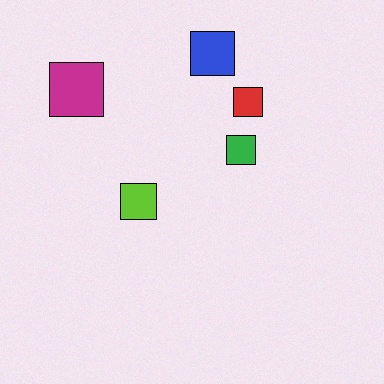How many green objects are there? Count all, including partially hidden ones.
There is 1 green object.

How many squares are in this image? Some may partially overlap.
There are 5 squares.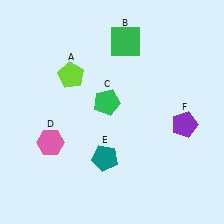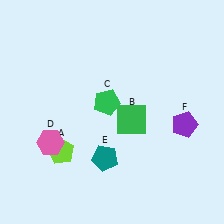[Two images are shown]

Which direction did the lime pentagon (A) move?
The lime pentagon (A) moved down.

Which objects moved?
The objects that moved are: the lime pentagon (A), the green square (B).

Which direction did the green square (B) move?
The green square (B) moved down.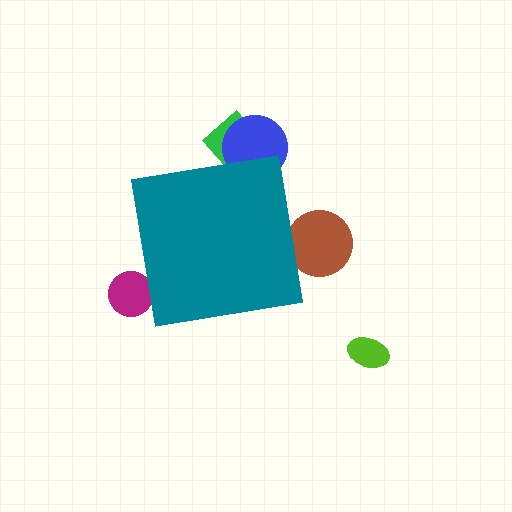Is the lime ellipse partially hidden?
No, the lime ellipse is fully visible.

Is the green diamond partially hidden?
Yes, the green diamond is partially hidden behind the teal square.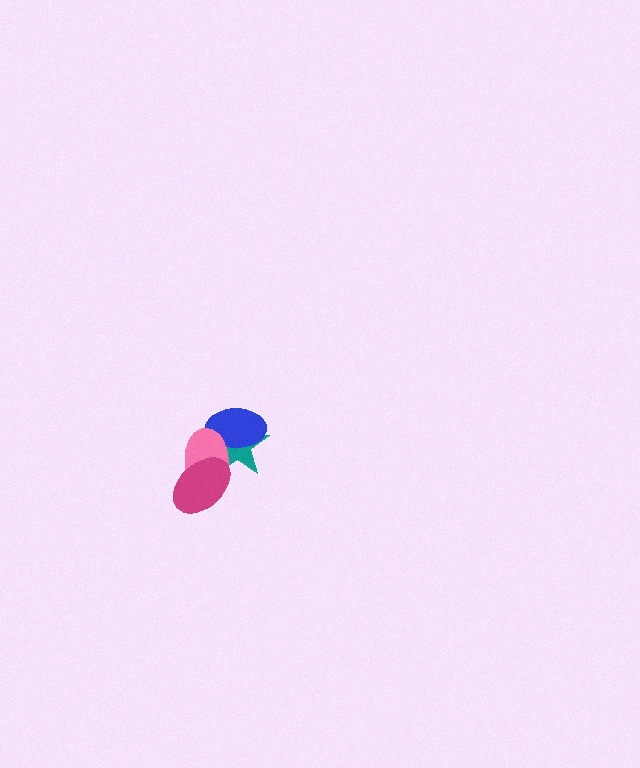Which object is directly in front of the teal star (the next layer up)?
The blue ellipse is directly in front of the teal star.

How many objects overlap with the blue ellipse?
2 objects overlap with the blue ellipse.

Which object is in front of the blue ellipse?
The pink ellipse is in front of the blue ellipse.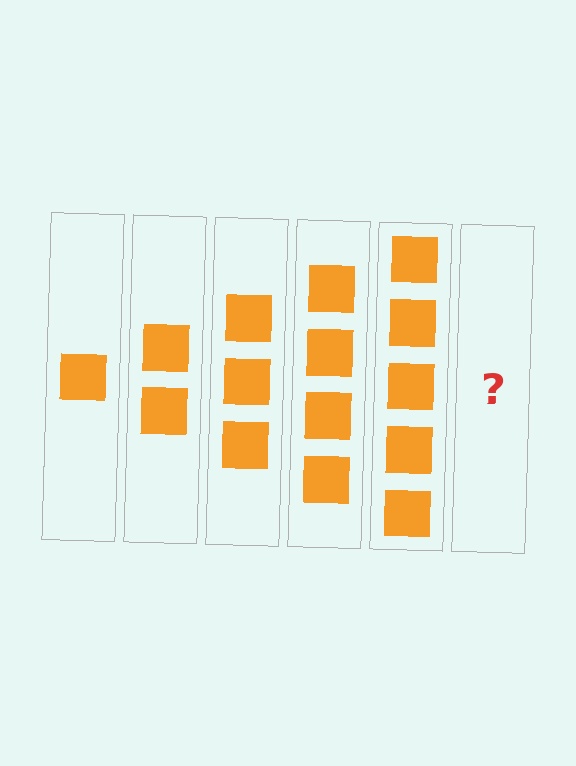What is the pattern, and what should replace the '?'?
The pattern is that each step adds one more square. The '?' should be 6 squares.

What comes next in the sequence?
The next element should be 6 squares.